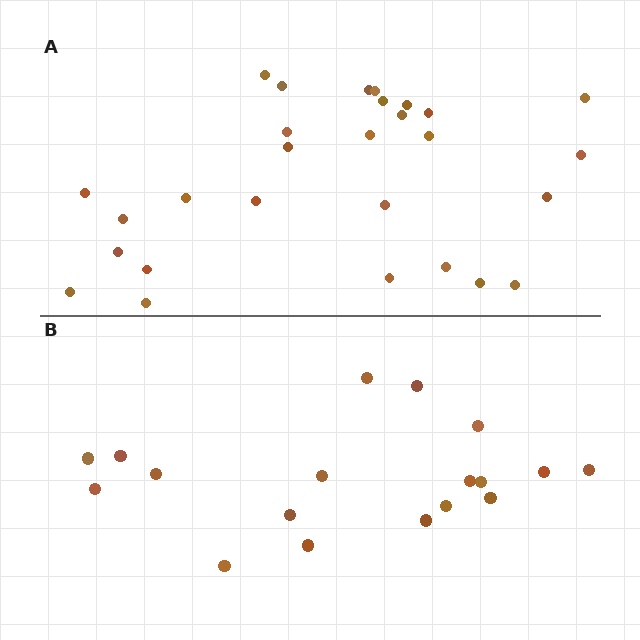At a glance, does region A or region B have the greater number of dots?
Region A (the top region) has more dots.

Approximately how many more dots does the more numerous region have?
Region A has roughly 10 or so more dots than region B.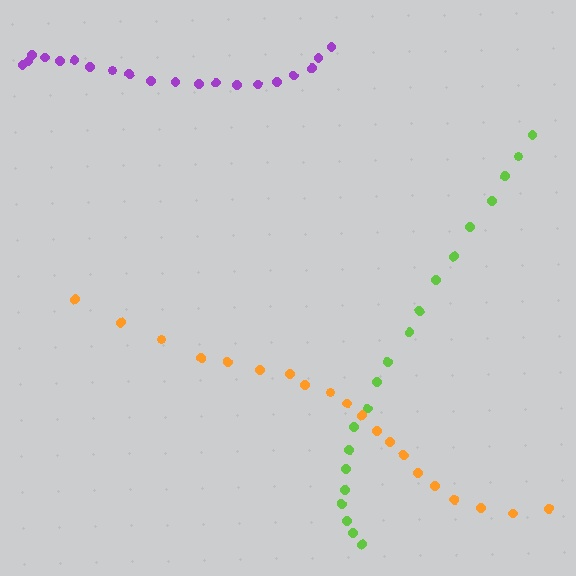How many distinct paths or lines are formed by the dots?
There are 3 distinct paths.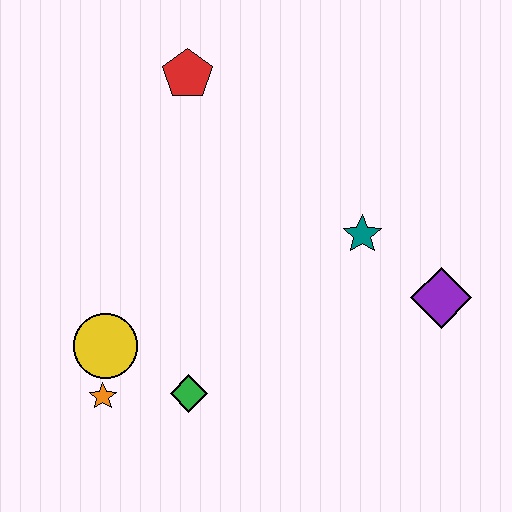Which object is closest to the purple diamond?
The teal star is closest to the purple diamond.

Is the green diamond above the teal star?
No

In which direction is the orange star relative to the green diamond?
The orange star is to the left of the green diamond.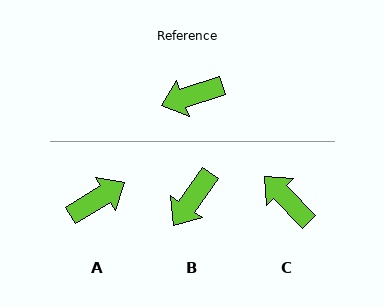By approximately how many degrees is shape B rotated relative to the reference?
Approximately 36 degrees counter-clockwise.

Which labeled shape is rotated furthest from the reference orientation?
A, about 167 degrees away.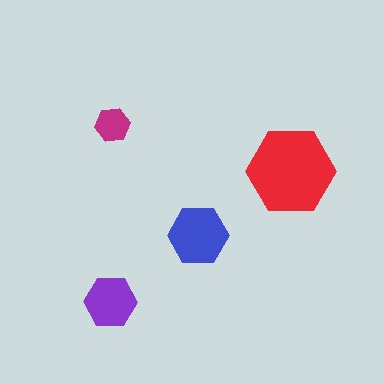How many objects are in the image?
There are 4 objects in the image.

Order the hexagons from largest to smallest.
the red one, the blue one, the purple one, the magenta one.